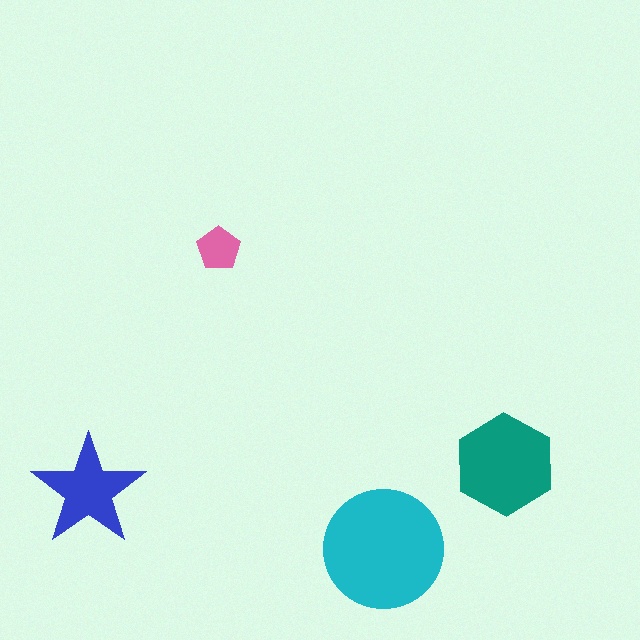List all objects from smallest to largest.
The pink pentagon, the blue star, the teal hexagon, the cyan circle.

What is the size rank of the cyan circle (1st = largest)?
1st.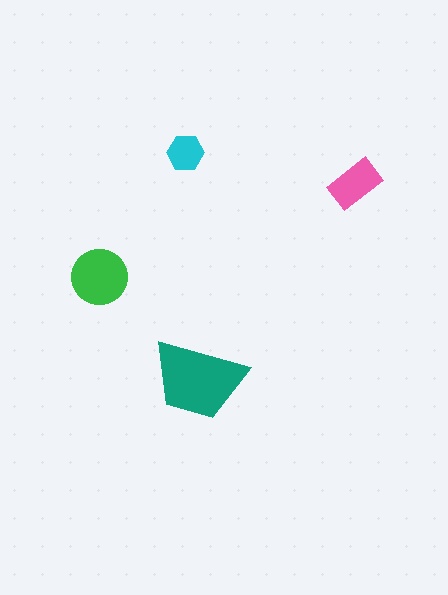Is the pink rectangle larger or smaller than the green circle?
Smaller.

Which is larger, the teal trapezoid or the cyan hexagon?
The teal trapezoid.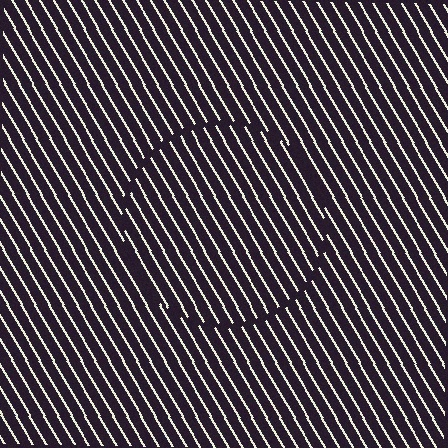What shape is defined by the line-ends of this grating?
An illusory circle. The interior of the shape contains the same grating, shifted by half a period — the contour is defined by the phase discontinuity where line-ends from the inner and outer gratings abut.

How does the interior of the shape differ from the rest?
The interior of the shape contains the same grating, shifted by half a period — the contour is defined by the phase discontinuity where line-ends from the inner and outer gratings abut.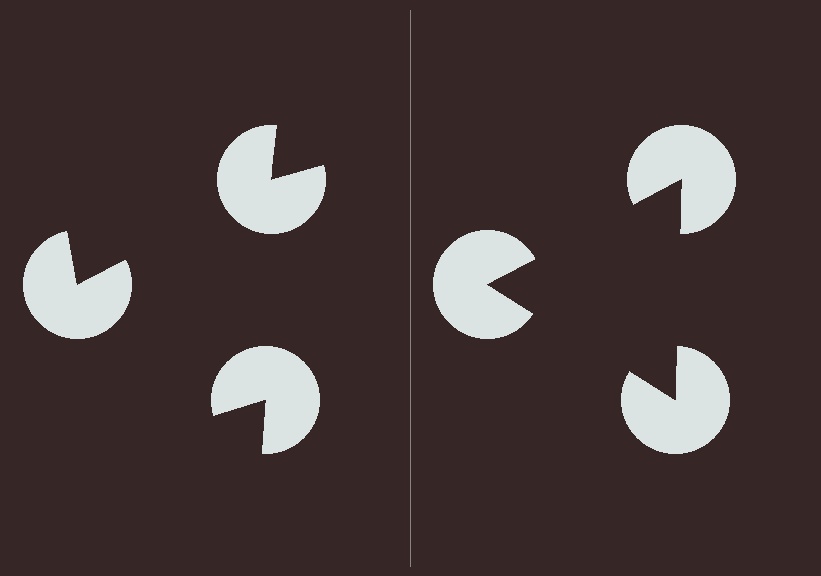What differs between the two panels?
The pac-man discs are positioned identically on both sides; only the wedge orientations differ. On the right they align to a triangle; on the left they are misaligned.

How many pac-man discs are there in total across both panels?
6 — 3 on each side.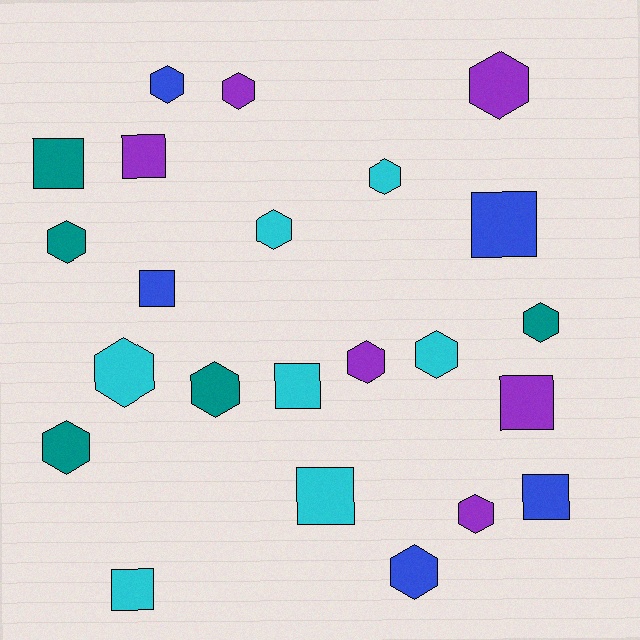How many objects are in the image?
There are 23 objects.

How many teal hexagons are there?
There are 4 teal hexagons.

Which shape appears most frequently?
Hexagon, with 14 objects.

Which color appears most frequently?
Cyan, with 7 objects.